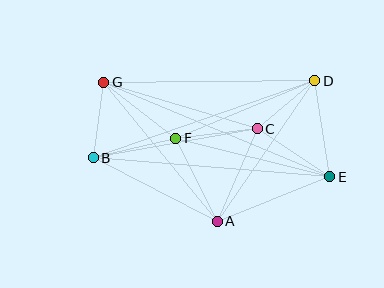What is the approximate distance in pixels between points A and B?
The distance between A and B is approximately 140 pixels.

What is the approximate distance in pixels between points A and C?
The distance between A and C is approximately 101 pixels.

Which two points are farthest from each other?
Points E and G are farthest from each other.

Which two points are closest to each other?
Points C and D are closest to each other.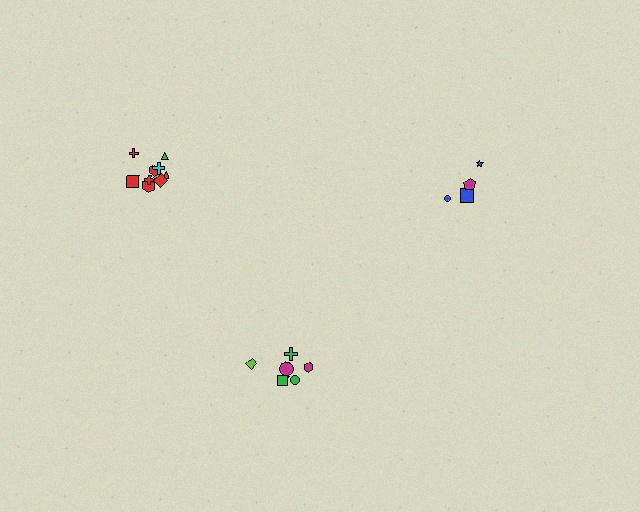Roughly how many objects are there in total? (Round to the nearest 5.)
Roughly 20 objects in total.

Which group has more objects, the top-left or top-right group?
The top-left group.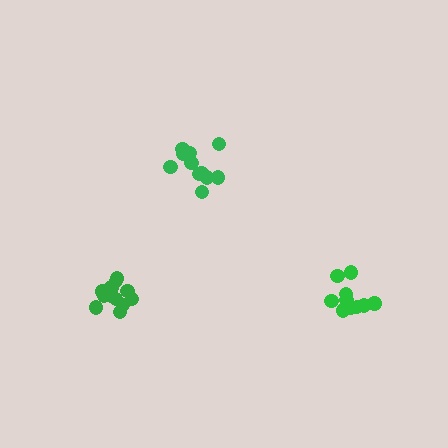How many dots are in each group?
Group 1: 10 dots, Group 2: 11 dots, Group 3: 13 dots (34 total).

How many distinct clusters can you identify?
There are 3 distinct clusters.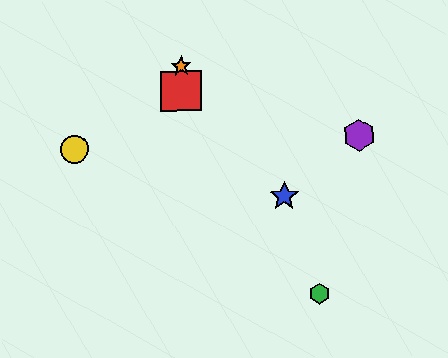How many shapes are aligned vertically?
2 shapes (the red square, the orange star) are aligned vertically.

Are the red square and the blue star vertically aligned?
No, the red square is at x≈181 and the blue star is at x≈284.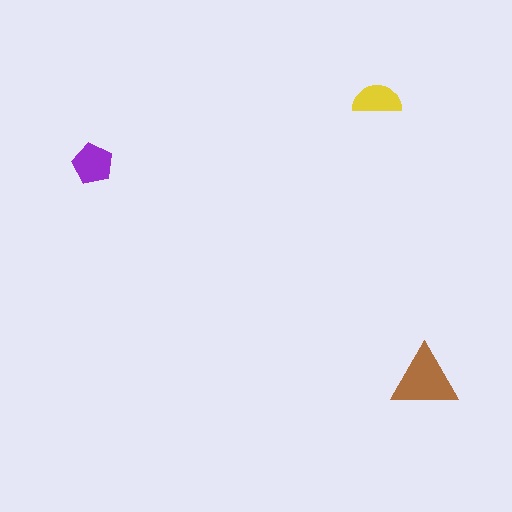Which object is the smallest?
The yellow semicircle.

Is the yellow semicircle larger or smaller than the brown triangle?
Smaller.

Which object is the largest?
The brown triangle.